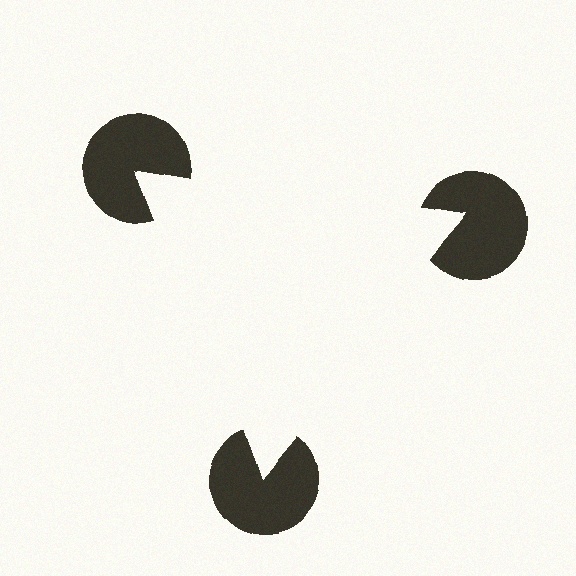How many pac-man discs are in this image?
There are 3 — one at each vertex of the illusory triangle.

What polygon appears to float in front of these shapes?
An illusory triangle — its edges are inferred from the aligned wedge cuts in the pac-man discs, not physically drawn.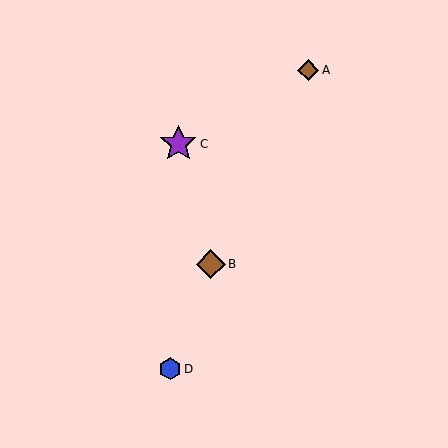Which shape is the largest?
The purple star (labeled C) is the largest.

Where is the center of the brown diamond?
The center of the brown diamond is at (211, 264).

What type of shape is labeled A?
Shape A is a brown diamond.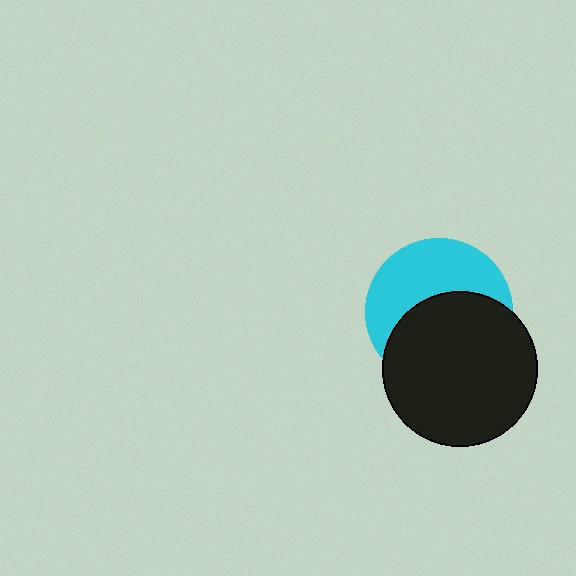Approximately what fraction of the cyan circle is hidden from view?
Roughly 53% of the cyan circle is hidden behind the black circle.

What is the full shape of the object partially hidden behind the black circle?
The partially hidden object is a cyan circle.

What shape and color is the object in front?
The object in front is a black circle.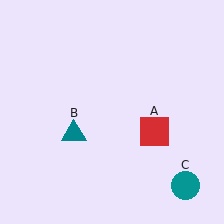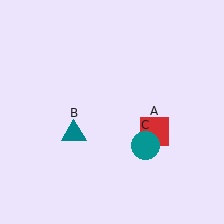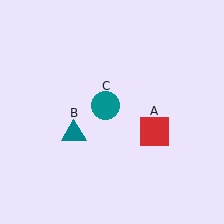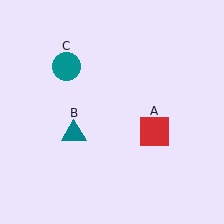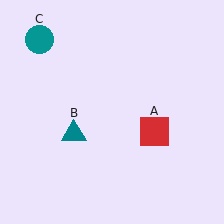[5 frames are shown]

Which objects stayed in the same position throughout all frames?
Red square (object A) and teal triangle (object B) remained stationary.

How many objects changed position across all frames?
1 object changed position: teal circle (object C).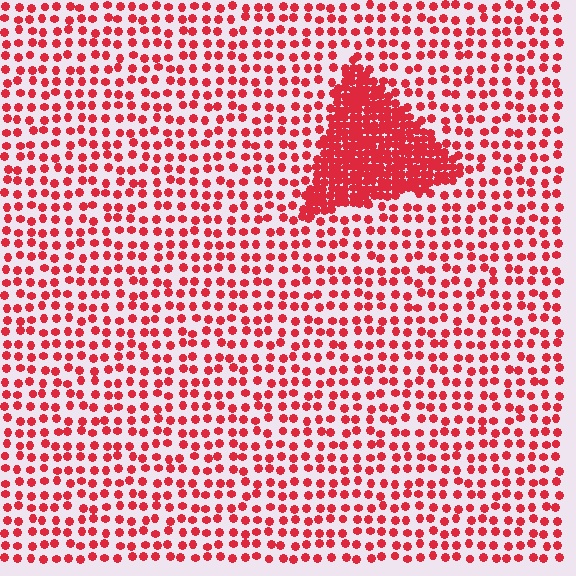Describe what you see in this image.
The image contains small red elements arranged at two different densities. A triangle-shaped region is visible where the elements are more densely packed than the surrounding area.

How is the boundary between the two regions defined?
The boundary is defined by a change in element density (approximately 3.1x ratio). All elements are the same color, size, and shape.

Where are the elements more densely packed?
The elements are more densely packed inside the triangle boundary.